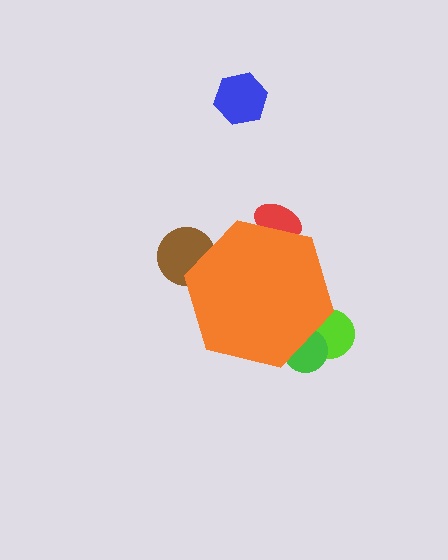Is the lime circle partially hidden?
Yes, the lime circle is partially hidden behind the orange hexagon.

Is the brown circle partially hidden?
Yes, the brown circle is partially hidden behind the orange hexagon.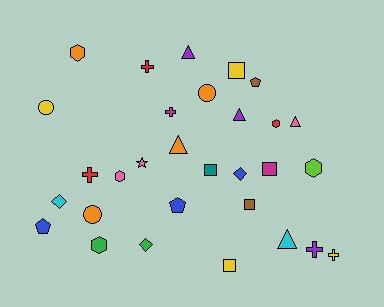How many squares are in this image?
There are 5 squares.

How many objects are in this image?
There are 30 objects.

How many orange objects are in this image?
There are 4 orange objects.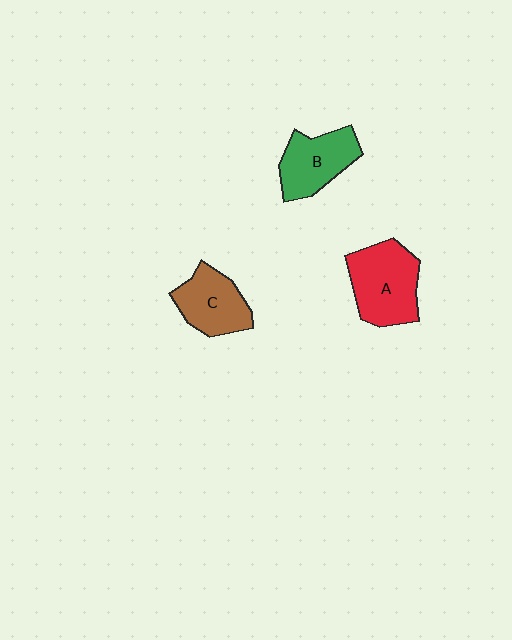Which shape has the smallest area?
Shape C (brown).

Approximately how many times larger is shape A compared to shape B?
Approximately 1.2 times.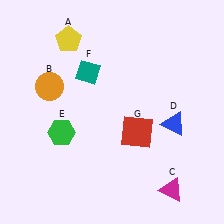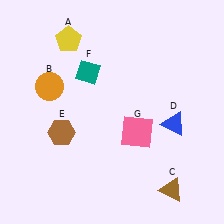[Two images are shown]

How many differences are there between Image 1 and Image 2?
There are 3 differences between the two images.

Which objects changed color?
C changed from magenta to brown. E changed from green to brown. G changed from red to pink.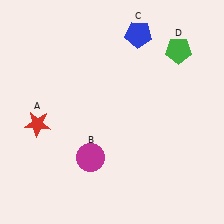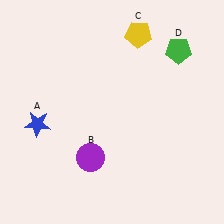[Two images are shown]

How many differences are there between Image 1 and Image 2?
There are 3 differences between the two images.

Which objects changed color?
A changed from red to blue. B changed from magenta to purple. C changed from blue to yellow.